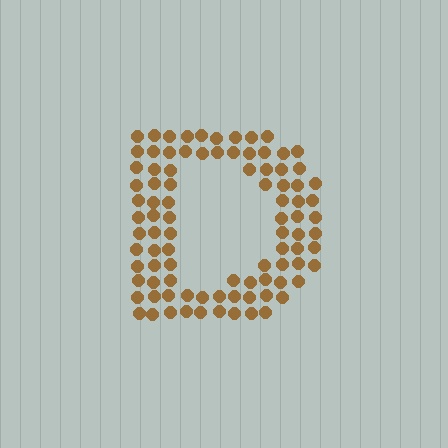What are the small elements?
The small elements are circles.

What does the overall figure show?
The overall figure shows the letter D.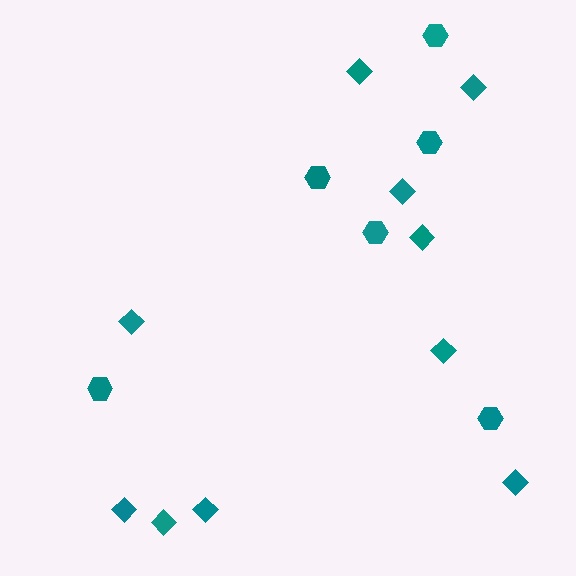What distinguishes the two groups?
There are 2 groups: one group of diamonds (10) and one group of hexagons (6).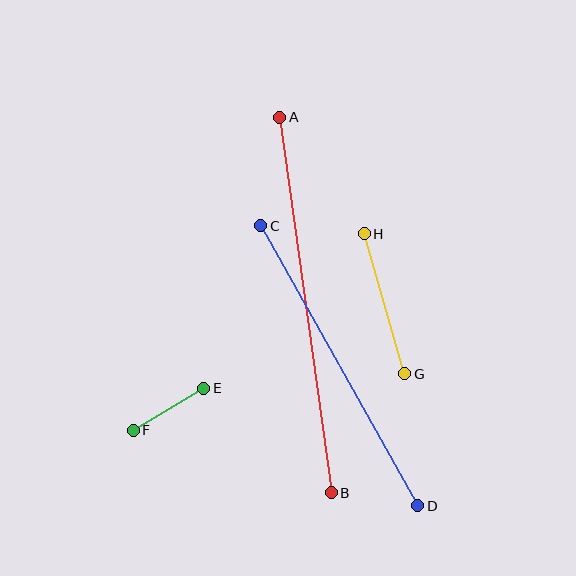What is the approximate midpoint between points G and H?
The midpoint is at approximately (384, 304) pixels.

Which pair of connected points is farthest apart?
Points A and B are farthest apart.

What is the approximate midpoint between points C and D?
The midpoint is at approximately (339, 366) pixels.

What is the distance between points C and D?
The distance is approximately 321 pixels.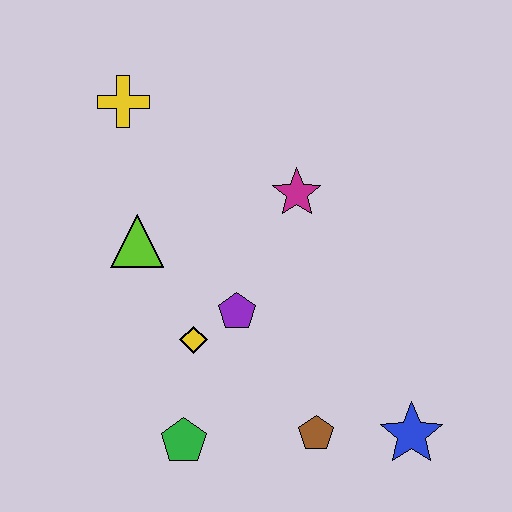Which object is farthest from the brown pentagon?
The yellow cross is farthest from the brown pentagon.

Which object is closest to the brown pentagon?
The blue star is closest to the brown pentagon.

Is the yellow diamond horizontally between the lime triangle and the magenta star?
Yes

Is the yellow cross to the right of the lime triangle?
No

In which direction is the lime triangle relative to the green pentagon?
The lime triangle is above the green pentagon.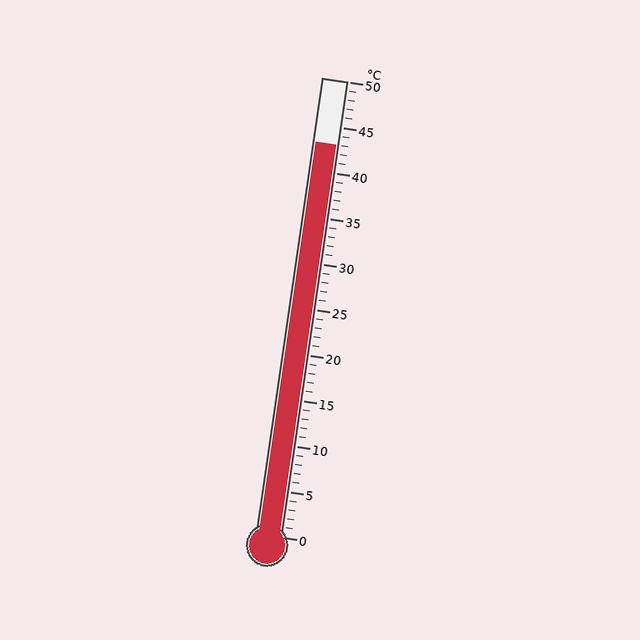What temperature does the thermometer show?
The thermometer shows approximately 43°C.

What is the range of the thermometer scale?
The thermometer scale ranges from 0°C to 50°C.